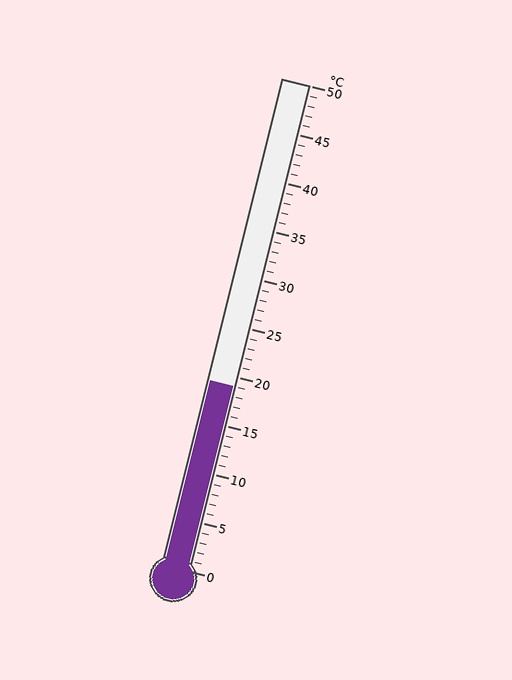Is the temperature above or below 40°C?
The temperature is below 40°C.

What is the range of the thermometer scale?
The thermometer scale ranges from 0°C to 50°C.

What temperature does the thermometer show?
The thermometer shows approximately 19°C.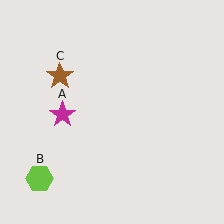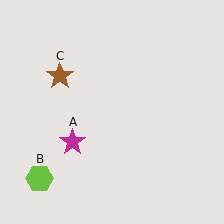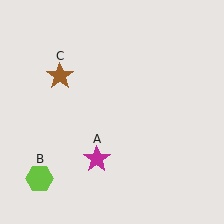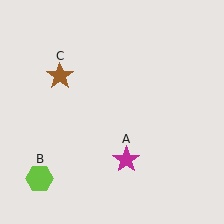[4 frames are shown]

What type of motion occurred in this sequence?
The magenta star (object A) rotated counterclockwise around the center of the scene.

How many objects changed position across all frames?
1 object changed position: magenta star (object A).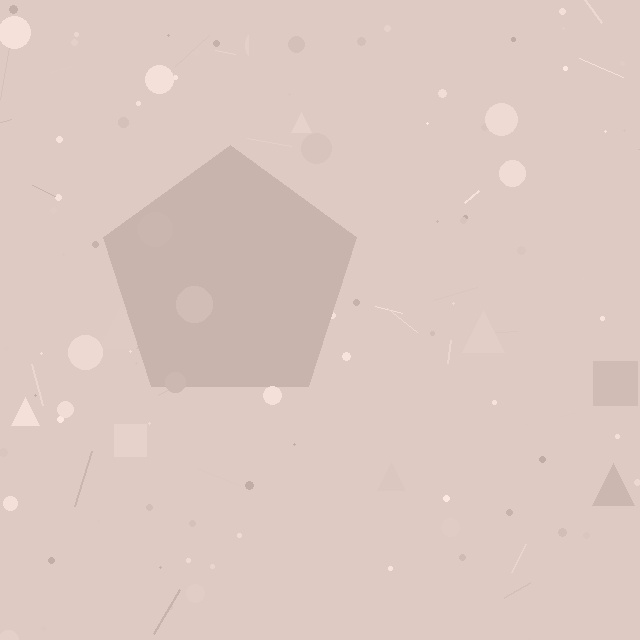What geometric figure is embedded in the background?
A pentagon is embedded in the background.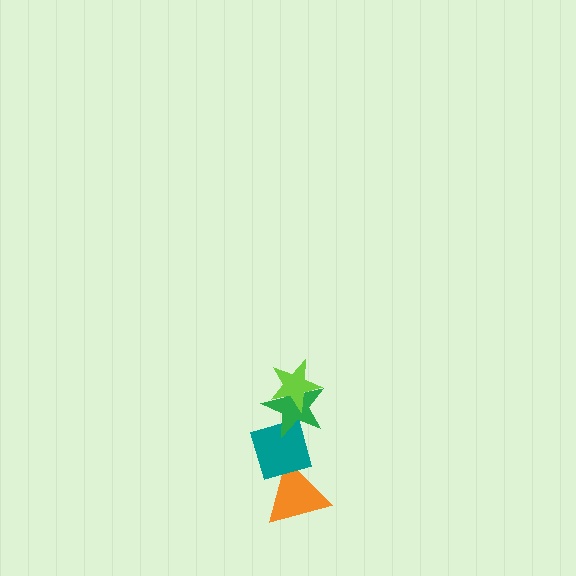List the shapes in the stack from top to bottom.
From top to bottom: the lime star, the green star, the teal diamond, the orange triangle.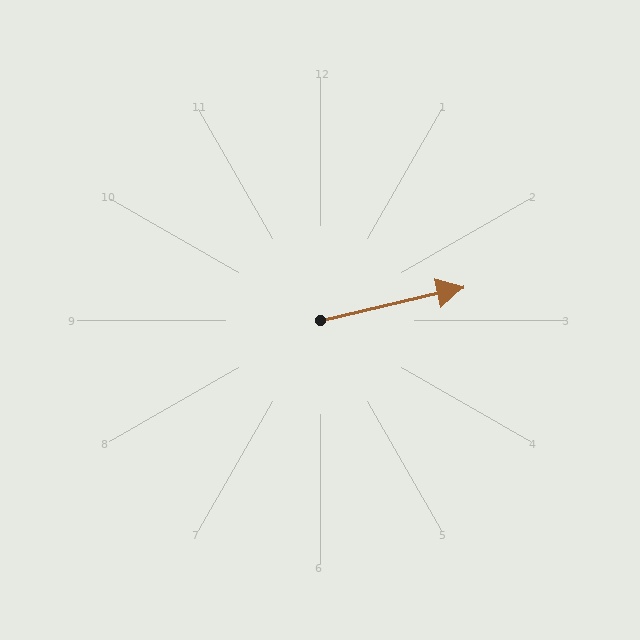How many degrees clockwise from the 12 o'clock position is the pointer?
Approximately 77 degrees.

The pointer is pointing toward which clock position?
Roughly 3 o'clock.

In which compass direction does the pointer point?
East.